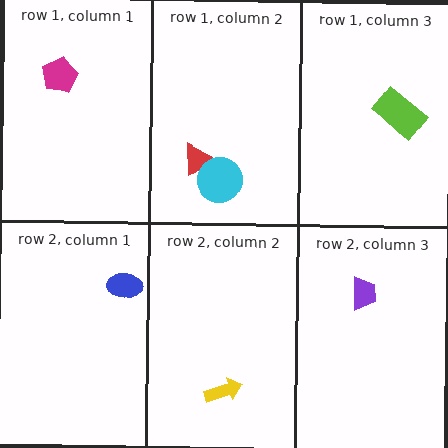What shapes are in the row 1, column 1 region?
The magenta pentagon.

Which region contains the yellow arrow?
The row 2, column 2 region.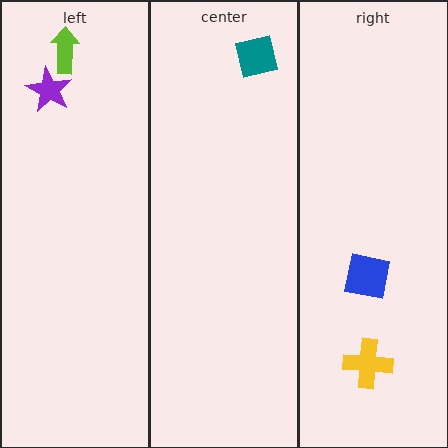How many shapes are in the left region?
2.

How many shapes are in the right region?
2.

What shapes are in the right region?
The blue square, the yellow cross.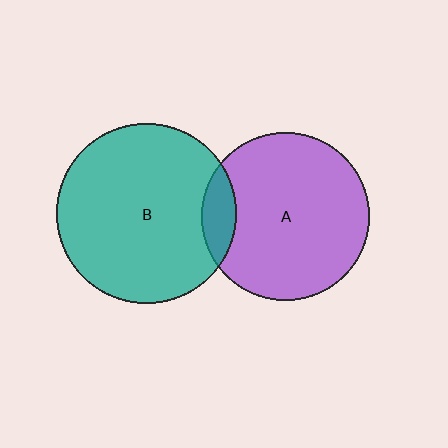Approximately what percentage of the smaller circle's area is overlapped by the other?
Approximately 10%.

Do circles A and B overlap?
Yes.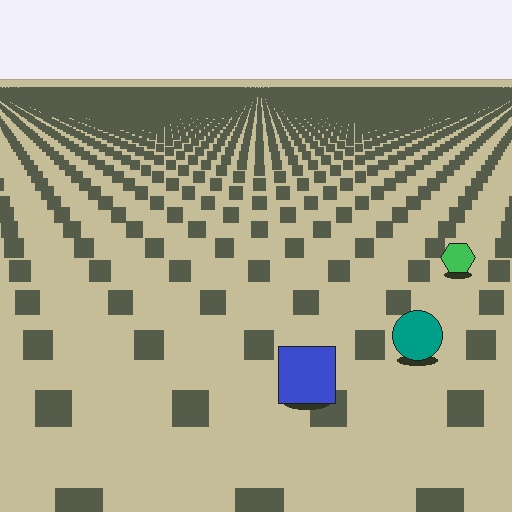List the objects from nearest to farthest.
From nearest to farthest: the blue square, the teal circle, the green hexagon.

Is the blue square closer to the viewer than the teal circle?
Yes. The blue square is closer — you can tell from the texture gradient: the ground texture is coarser near it.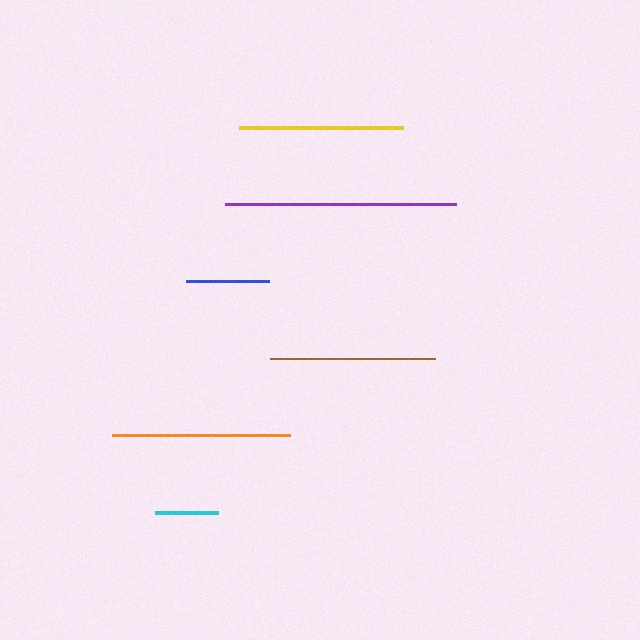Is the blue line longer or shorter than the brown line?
The brown line is longer than the blue line.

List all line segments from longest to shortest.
From longest to shortest: purple, orange, brown, yellow, blue, cyan.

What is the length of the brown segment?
The brown segment is approximately 165 pixels long.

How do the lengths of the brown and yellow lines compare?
The brown and yellow lines are approximately the same length.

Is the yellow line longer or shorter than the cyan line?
The yellow line is longer than the cyan line.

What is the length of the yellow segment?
The yellow segment is approximately 164 pixels long.